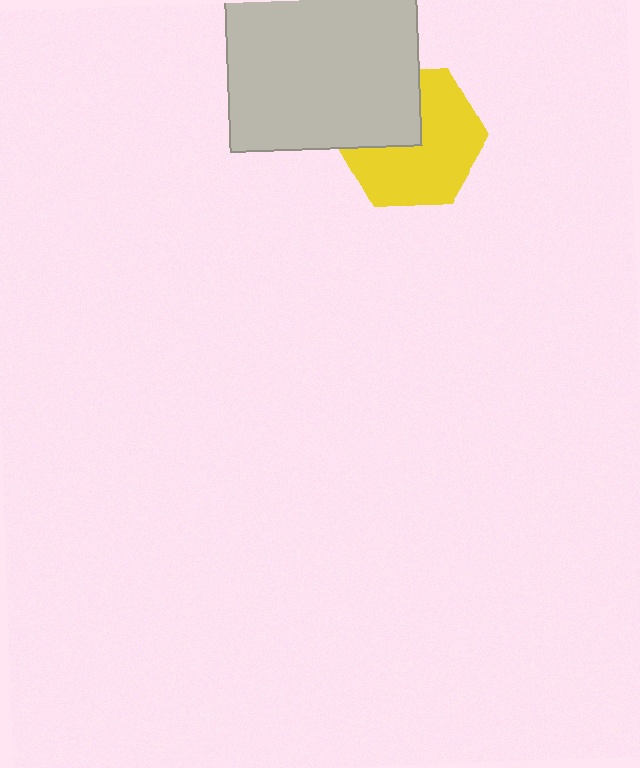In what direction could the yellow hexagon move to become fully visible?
The yellow hexagon could move toward the lower-right. That would shift it out from behind the light gray square entirely.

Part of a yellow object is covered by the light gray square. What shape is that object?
It is a hexagon.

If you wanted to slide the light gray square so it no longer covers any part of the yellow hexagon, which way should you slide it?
Slide it toward the upper-left — that is the most direct way to separate the two shapes.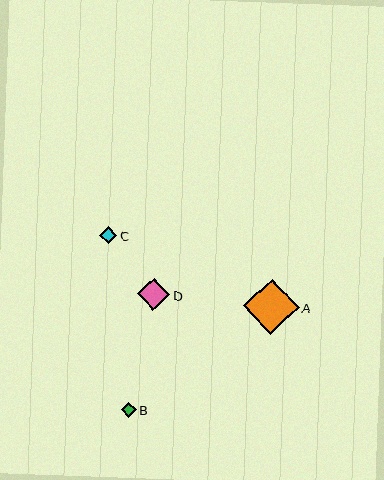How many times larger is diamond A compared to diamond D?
Diamond A is approximately 1.7 times the size of diamond D.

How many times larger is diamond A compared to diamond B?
Diamond A is approximately 3.7 times the size of diamond B.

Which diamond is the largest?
Diamond A is the largest with a size of approximately 55 pixels.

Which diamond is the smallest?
Diamond B is the smallest with a size of approximately 15 pixels.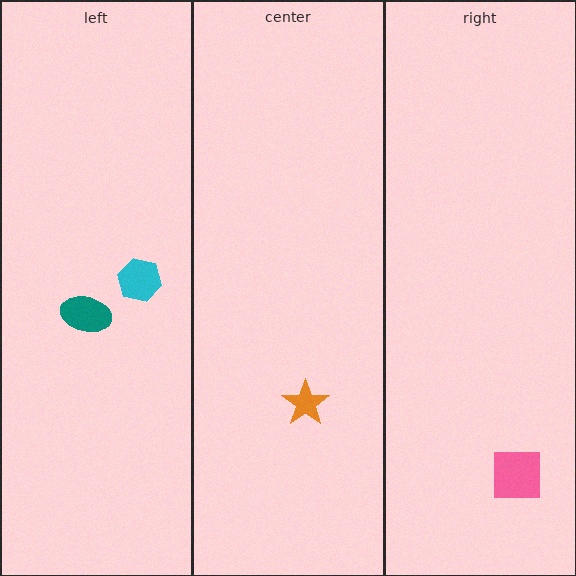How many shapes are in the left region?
2.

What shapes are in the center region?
The orange star.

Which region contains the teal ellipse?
The left region.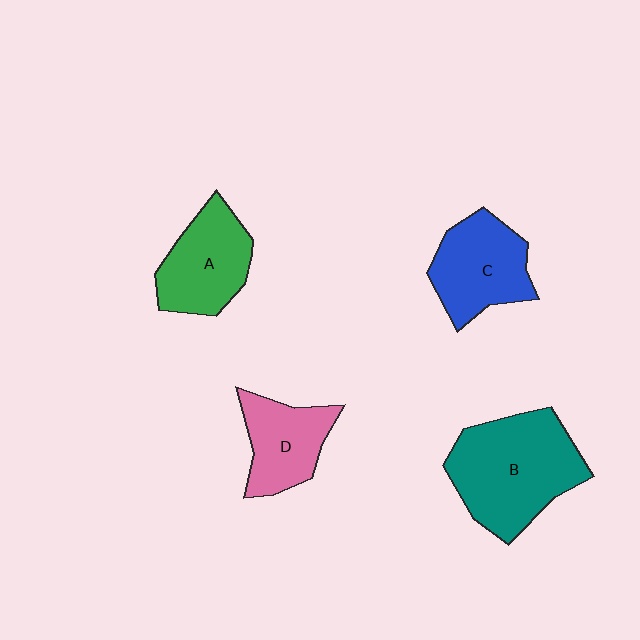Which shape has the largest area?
Shape B (teal).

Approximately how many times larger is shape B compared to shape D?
Approximately 1.8 times.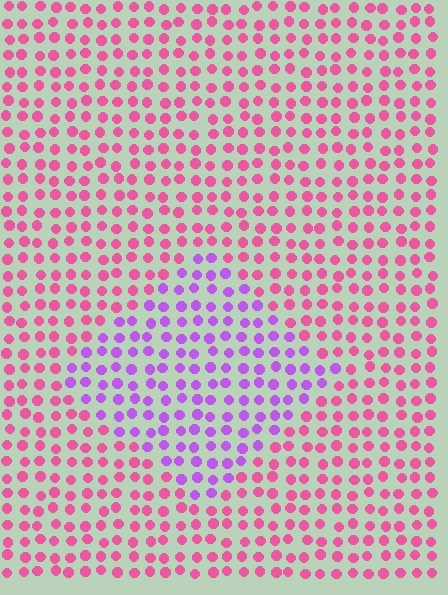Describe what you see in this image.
The image is filled with small pink elements in a uniform arrangement. A diamond-shaped region is visible where the elements are tinted to a slightly different hue, forming a subtle color boundary.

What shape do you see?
I see a diamond.